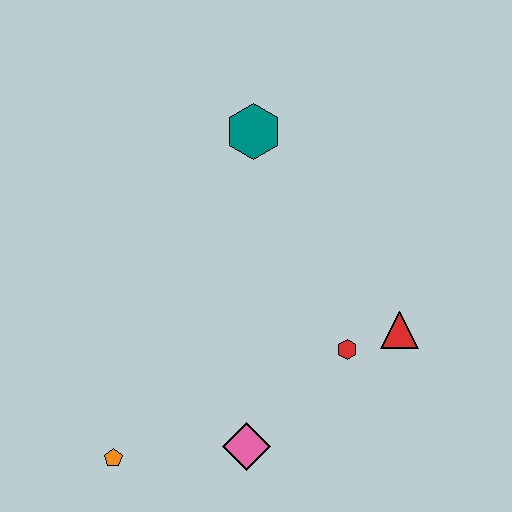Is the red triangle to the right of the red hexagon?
Yes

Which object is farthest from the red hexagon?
The orange pentagon is farthest from the red hexagon.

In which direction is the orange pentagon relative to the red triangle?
The orange pentagon is to the left of the red triangle.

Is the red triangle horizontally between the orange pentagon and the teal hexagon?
No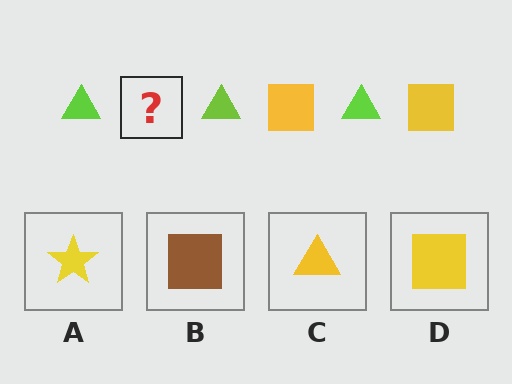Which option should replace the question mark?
Option D.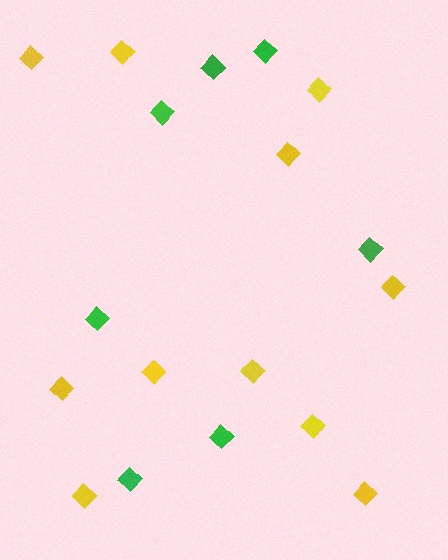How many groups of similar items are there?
There are 2 groups: one group of yellow diamonds (11) and one group of green diamonds (7).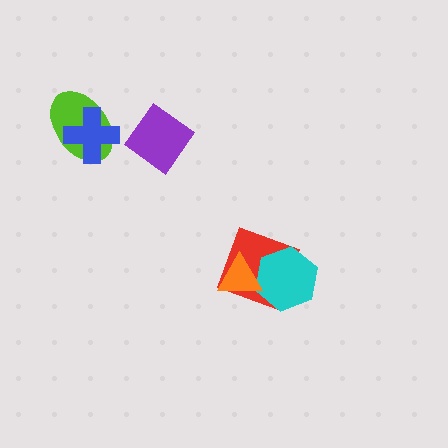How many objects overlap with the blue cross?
1 object overlaps with the blue cross.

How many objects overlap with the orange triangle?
2 objects overlap with the orange triangle.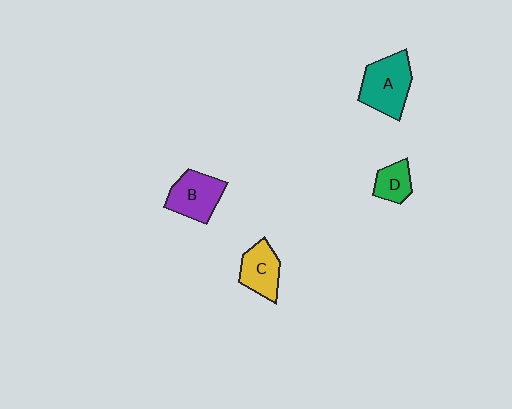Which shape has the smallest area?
Shape D (green).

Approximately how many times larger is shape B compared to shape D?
Approximately 1.7 times.